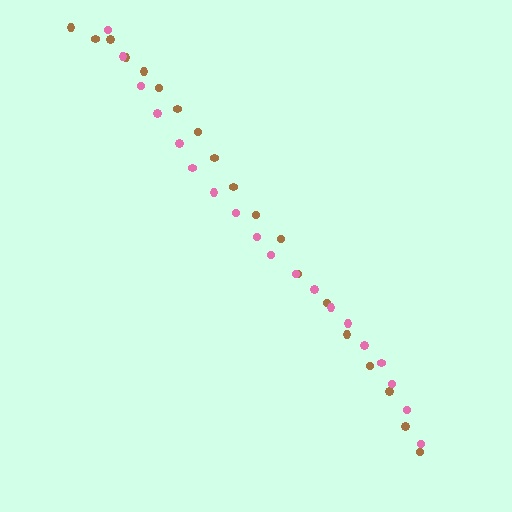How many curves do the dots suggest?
There are 2 distinct paths.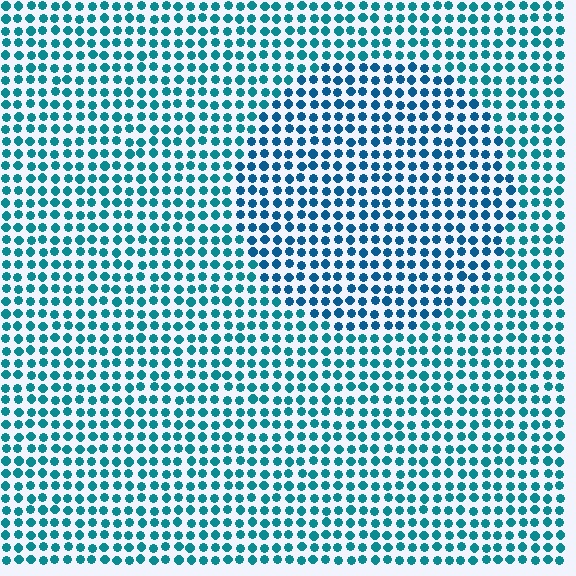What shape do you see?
I see a circle.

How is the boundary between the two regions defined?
The boundary is defined purely by a slight shift in hue (about 21 degrees). Spacing, size, and orientation are identical on both sides.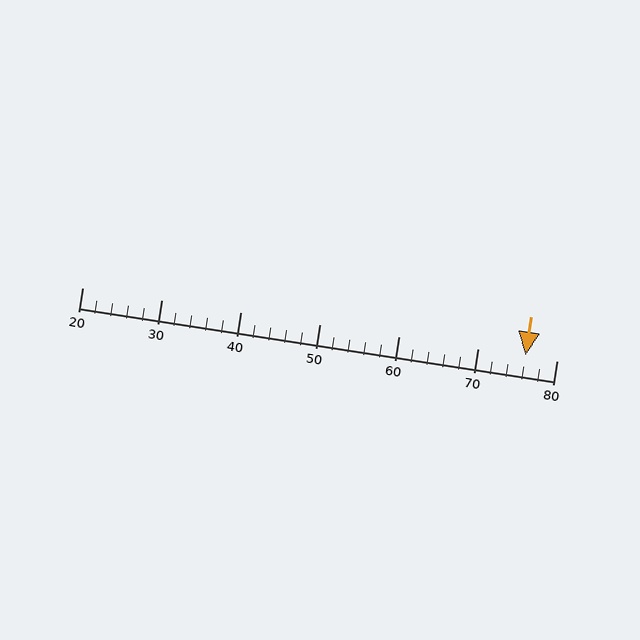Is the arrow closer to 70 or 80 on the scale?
The arrow is closer to 80.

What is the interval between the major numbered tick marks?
The major tick marks are spaced 10 units apart.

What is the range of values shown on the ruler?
The ruler shows values from 20 to 80.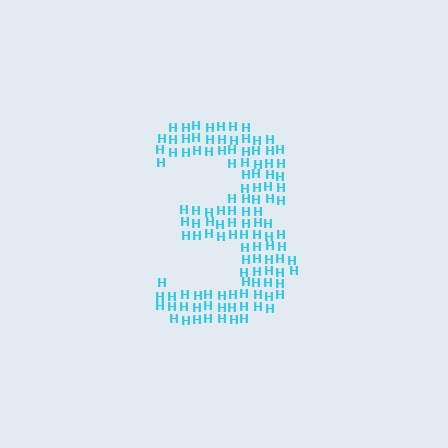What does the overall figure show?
The overall figure shows the digit 3.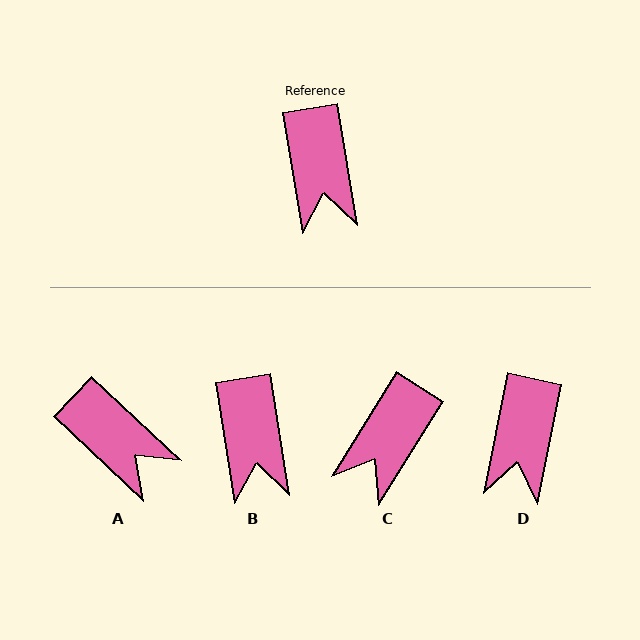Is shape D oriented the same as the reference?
No, it is off by about 21 degrees.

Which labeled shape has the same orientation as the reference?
B.